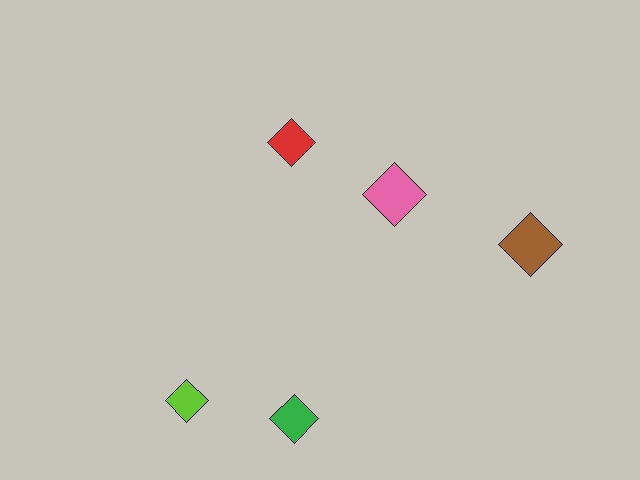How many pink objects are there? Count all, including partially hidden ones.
There is 1 pink object.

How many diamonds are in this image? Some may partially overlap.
There are 5 diamonds.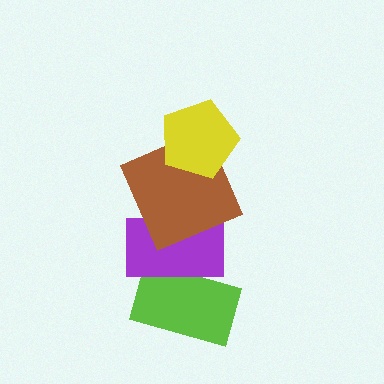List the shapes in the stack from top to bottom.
From top to bottom: the yellow pentagon, the brown square, the purple rectangle, the lime rectangle.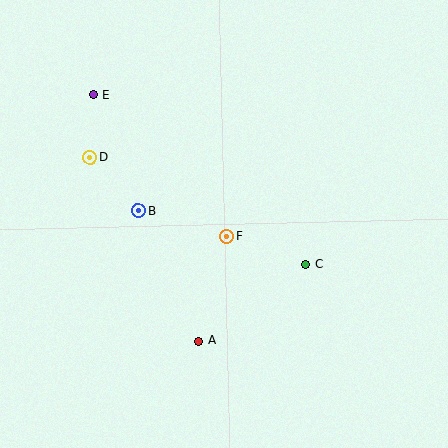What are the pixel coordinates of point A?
Point A is at (198, 341).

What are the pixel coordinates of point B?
Point B is at (138, 211).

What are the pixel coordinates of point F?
Point F is at (227, 236).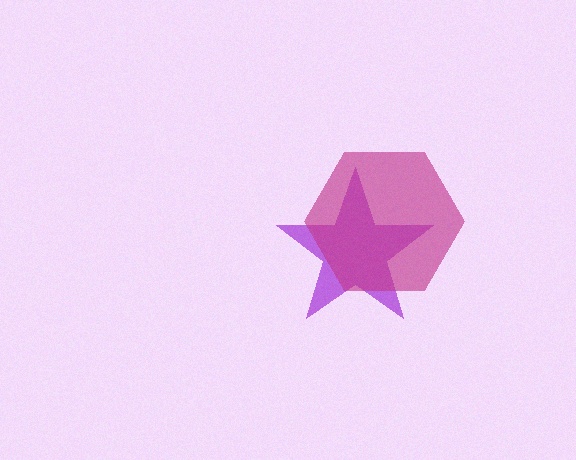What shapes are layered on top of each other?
The layered shapes are: a purple star, a magenta hexagon.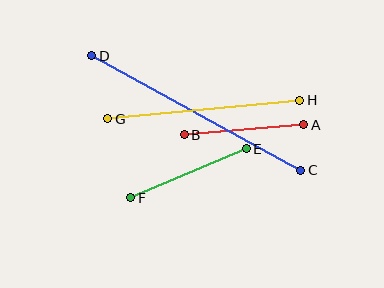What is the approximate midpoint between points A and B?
The midpoint is at approximately (244, 130) pixels.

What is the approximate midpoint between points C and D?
The midpoint is at approximately (196, 113) pixels.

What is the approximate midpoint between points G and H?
The midpoint is at approximately (204, 110) pixels.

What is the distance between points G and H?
The distance is approximately 193 pixels.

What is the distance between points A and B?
The distance is approximately 120 pixels.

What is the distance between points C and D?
The distance is approximately 239 pixels.